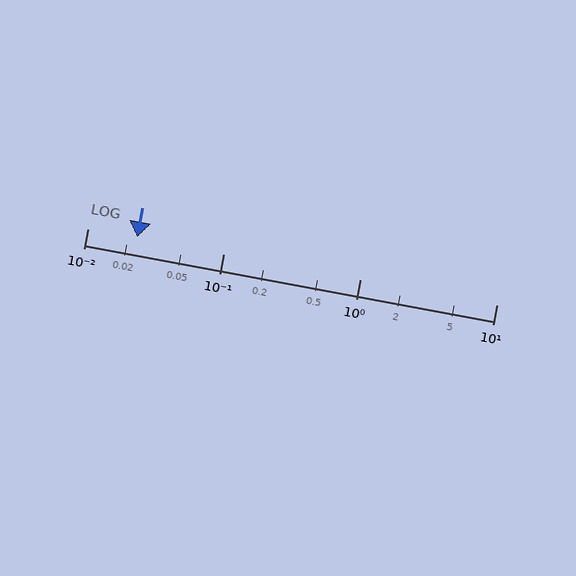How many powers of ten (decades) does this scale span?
The scale spans 3 decades, from 0.01 to 10.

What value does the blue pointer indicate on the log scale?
The pointer indicates approximately 0.023.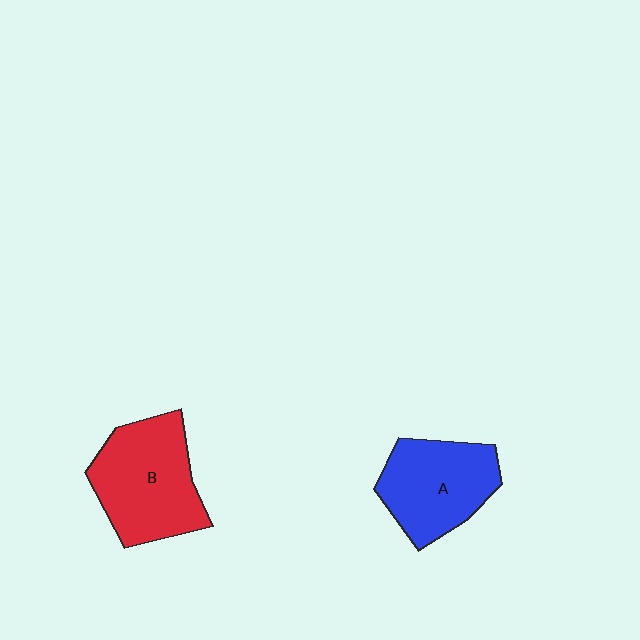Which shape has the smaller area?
Shape A (blue).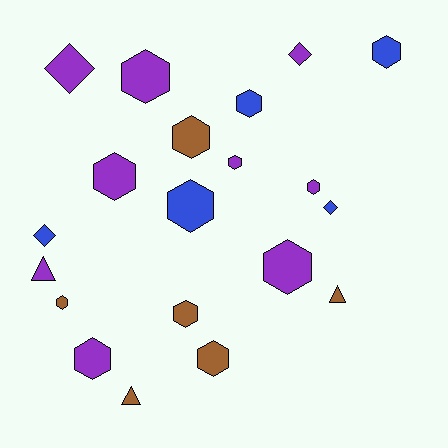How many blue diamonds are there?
There are 2 blue diamonds.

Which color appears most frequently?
Purple, with 9 objects.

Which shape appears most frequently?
Hexagon, with 13 objects.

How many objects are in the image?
There are 20 objects.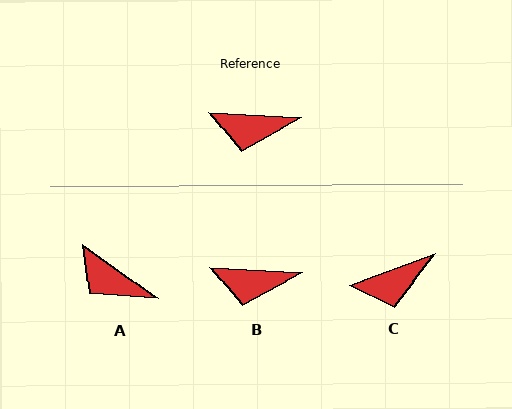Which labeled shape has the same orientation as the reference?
B.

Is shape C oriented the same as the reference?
No, it is off by about 23 degrees.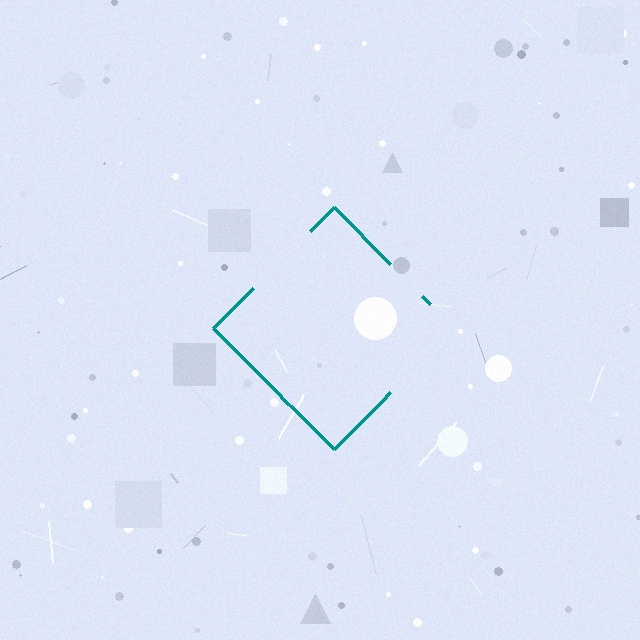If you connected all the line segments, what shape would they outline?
They would outline a diamond.